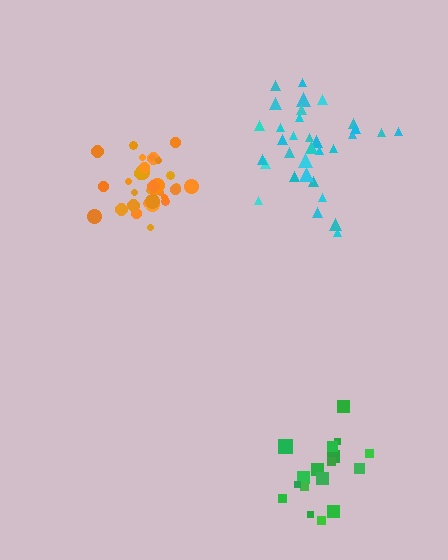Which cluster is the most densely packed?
Orange.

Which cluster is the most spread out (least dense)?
Cyan.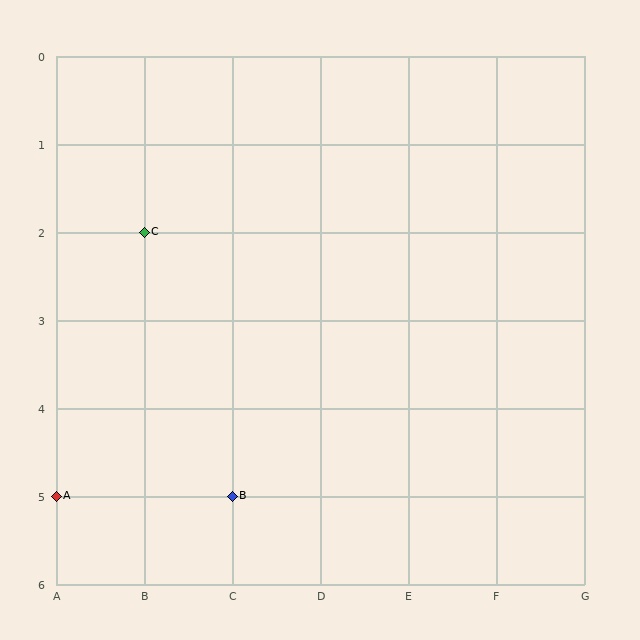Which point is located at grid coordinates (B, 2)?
Point C is at (B, 2).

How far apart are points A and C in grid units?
Points A and C are 1 column and 3 rows apart (about 3.2 grid units diagonally).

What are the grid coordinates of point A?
Point A is at grid coordinates (A, 5).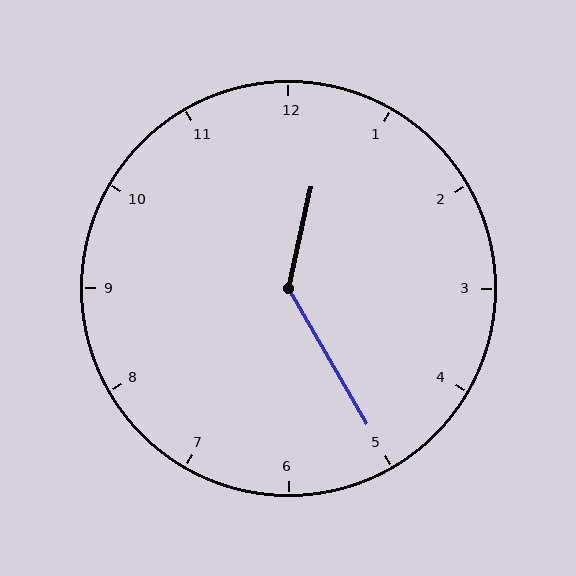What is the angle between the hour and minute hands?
Approximately 138 degrees.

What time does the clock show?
12:25.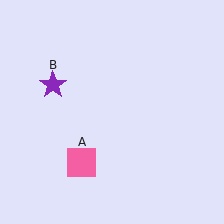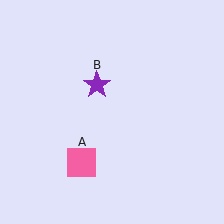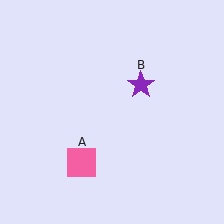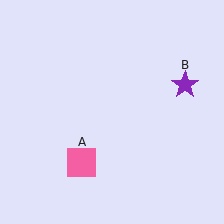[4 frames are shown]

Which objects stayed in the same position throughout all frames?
Pink square (object A) remained stationary.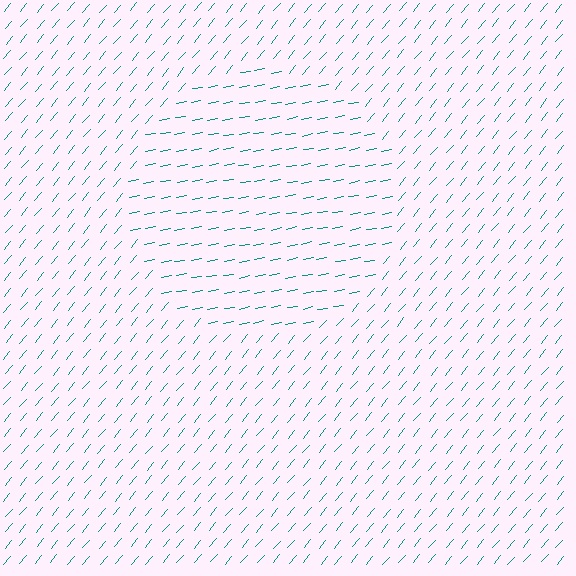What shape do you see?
I see a circle.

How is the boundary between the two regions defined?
The boundary is defined purely by a change in line orientation (approximately 40 degrees difference). All lines are the same color and thickness.